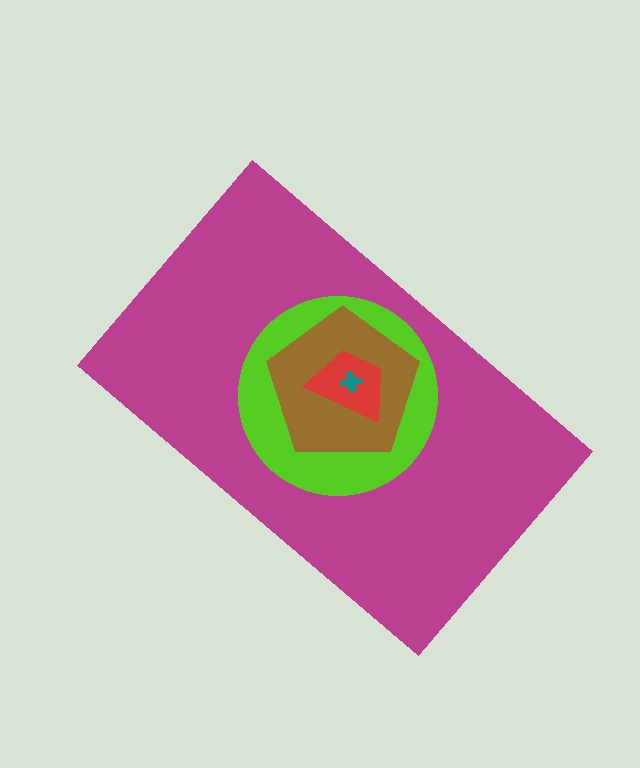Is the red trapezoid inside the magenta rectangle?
Yes.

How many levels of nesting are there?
5.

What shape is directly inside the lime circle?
The brown pentagon.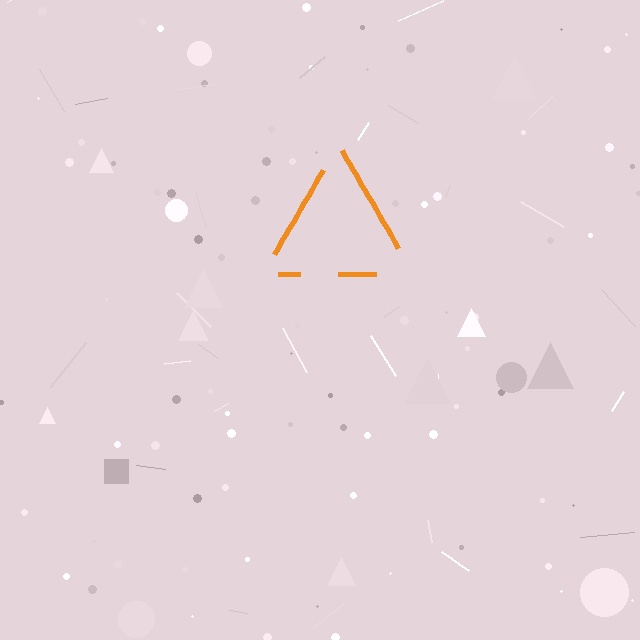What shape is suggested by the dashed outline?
The dashed outline suggests a triangle.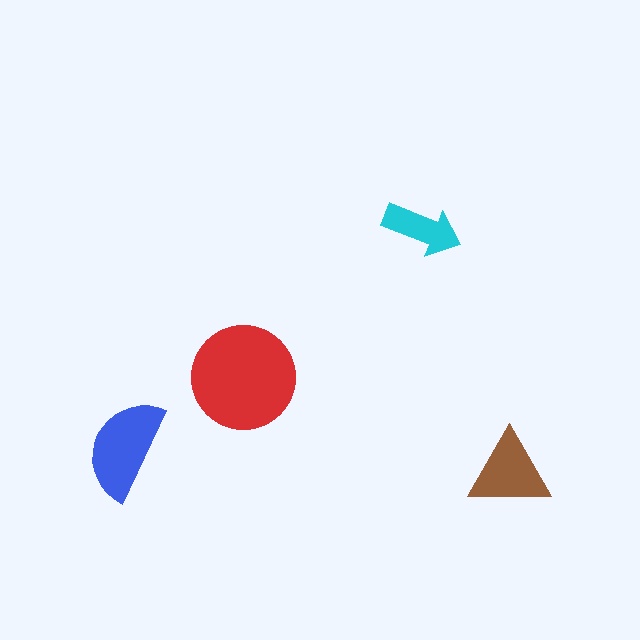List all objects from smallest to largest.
The cyan arrow, the brown triangle, the blue semicircle, the red circle.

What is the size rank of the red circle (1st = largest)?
1st.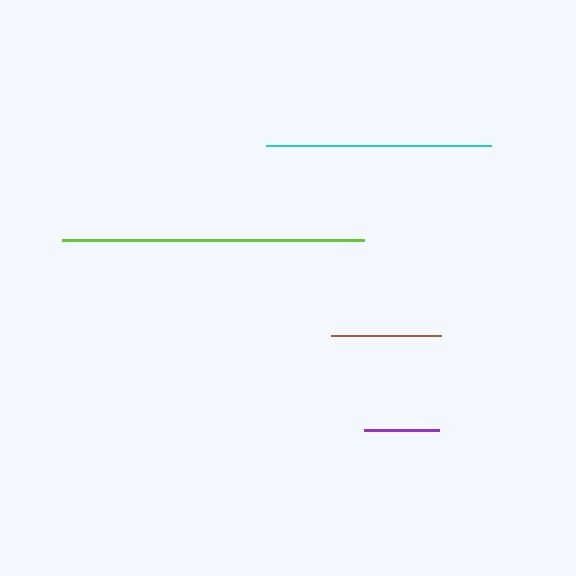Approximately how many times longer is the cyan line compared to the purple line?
The cyan line is approximately 3.0 times the length of the purple line.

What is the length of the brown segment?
The brown segment is approximately 110 pixels long.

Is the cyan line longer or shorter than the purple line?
The cyan line is longer than the purple line.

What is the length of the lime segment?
The lime segment is approximately 302 pixels long.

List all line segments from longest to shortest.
From longest to shortest: lime, cyan, brown, purple.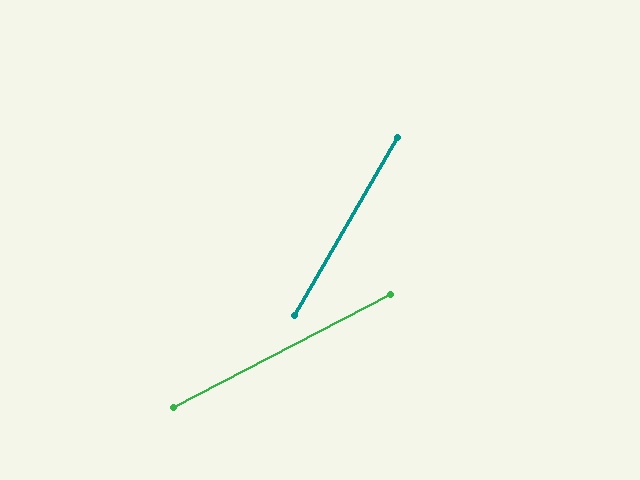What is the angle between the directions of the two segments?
Approximately 32 degrees.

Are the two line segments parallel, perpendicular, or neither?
Neither parallel nor perpendicular — they differ by about 32°.